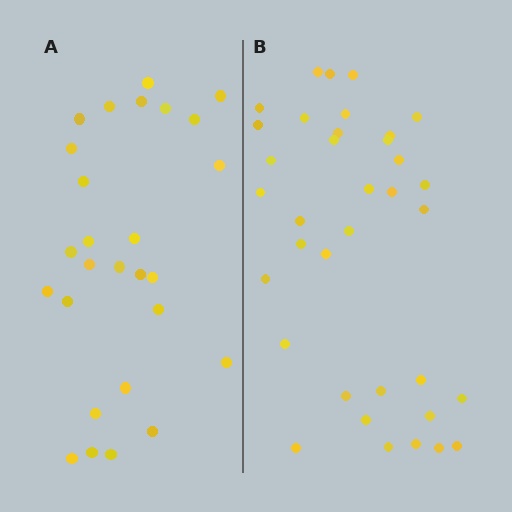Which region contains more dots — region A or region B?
Region B (the right region) has more dots.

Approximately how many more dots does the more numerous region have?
Region B has roughly 8 or so more dots than region A.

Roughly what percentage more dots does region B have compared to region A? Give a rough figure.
About 35% more.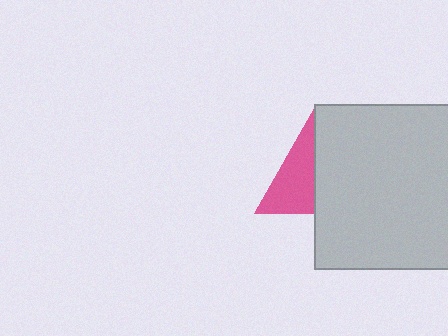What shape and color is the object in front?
The object in front is a light gray square.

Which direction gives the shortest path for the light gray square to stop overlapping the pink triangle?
Moving right gives the shortest separation.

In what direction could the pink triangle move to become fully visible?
The pink triangle could move left. That would shift it out from behind the light gray square entirely.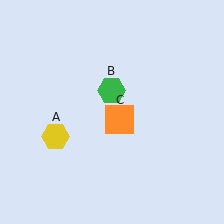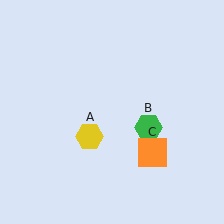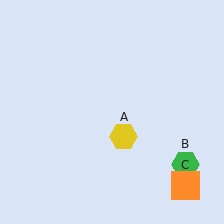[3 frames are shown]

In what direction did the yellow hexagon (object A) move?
The yellow hexagon (object A) moved right.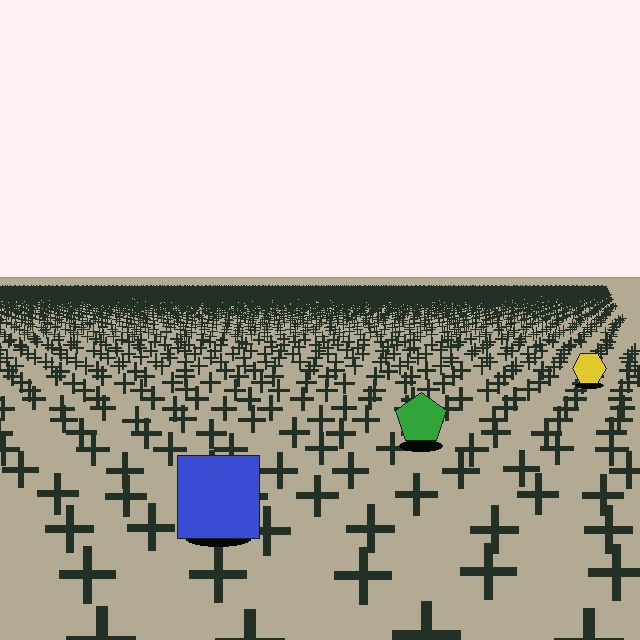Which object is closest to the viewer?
The blue square is closest. The texture marks near it are larger and more spread out.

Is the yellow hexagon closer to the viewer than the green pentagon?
No. The green pentagon is closer — you can tell from the texture gradient: the ground texture is coarser near it.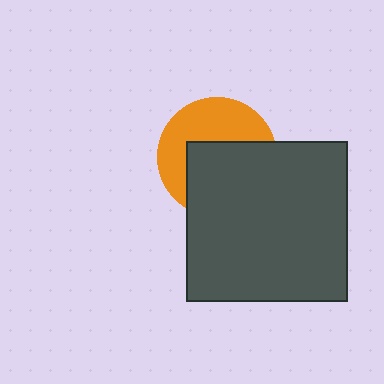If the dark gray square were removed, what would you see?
You would see the complete orange circle.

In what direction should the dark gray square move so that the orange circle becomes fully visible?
The dark gray square should move toward the lower-right. That is the shortest direction to clear the overlap and leave the orange circle fully visible.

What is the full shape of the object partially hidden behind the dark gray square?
The partially hidden object is an orange circle.